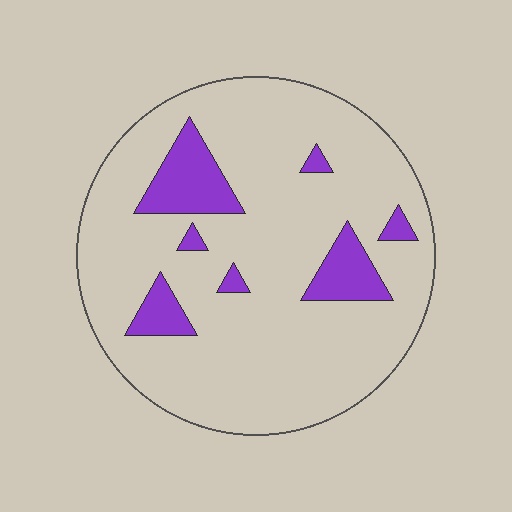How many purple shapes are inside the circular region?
7.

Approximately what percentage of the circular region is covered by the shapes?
Approximately 15%.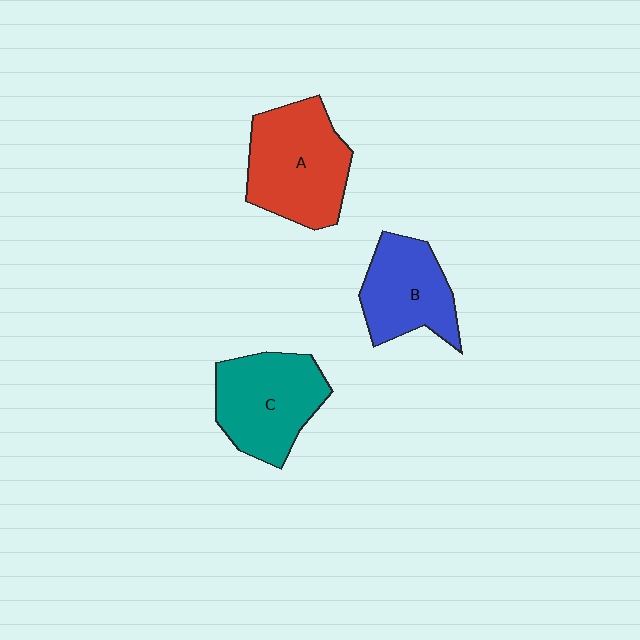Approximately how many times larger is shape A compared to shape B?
Approximately 1.3 times.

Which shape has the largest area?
Shape A (red).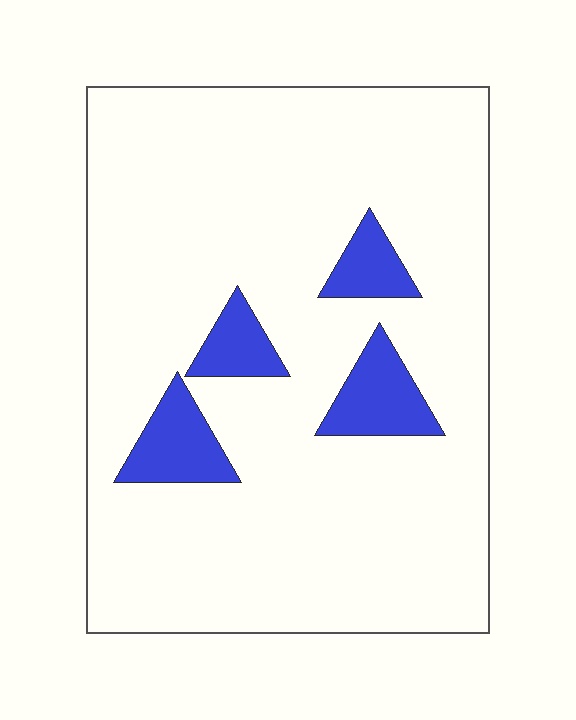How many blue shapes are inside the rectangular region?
4.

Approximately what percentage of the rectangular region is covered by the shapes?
Approximately 10%.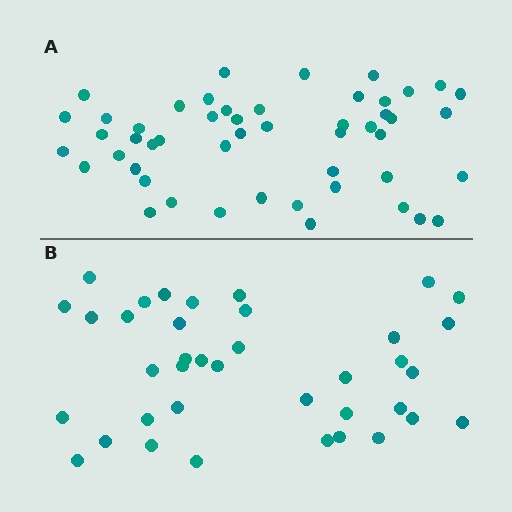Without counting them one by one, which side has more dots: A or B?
Region A (the top region) has more dots.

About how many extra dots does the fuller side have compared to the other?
Region A has roughly 12 or so more dots than region B.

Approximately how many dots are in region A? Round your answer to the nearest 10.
About 50 dots.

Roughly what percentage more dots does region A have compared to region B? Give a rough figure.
About 30% more.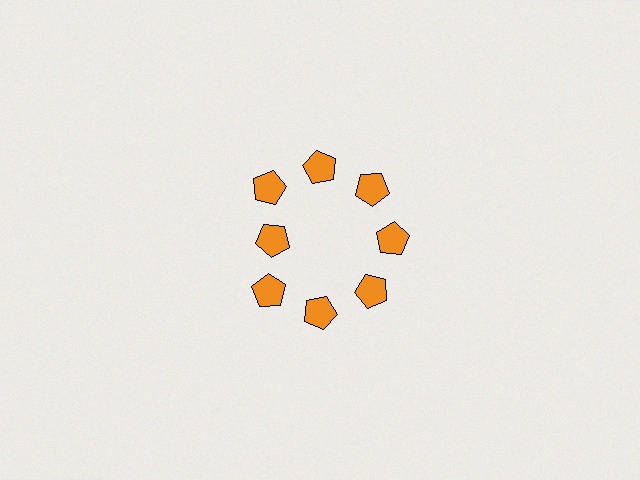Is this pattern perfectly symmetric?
No. The 8 orange pentagons are arranged in a ring, but one element near the 9 o'clock position is pulled inward toward the center, breaking the 8-fold rotational symmetry.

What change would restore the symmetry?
The symmetry would be restored by moving it outward, back onto the ring so that all 8 pentagons sit at equal angles and equal distance from the center.